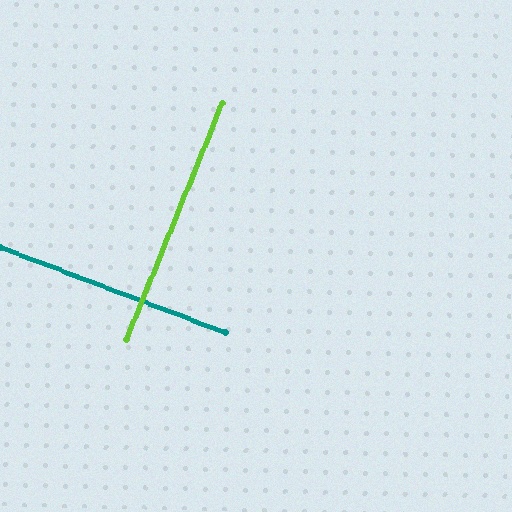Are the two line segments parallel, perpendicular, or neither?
Perpendicular — they meet at approximately 89°.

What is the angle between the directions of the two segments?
Approximately 89 degrees.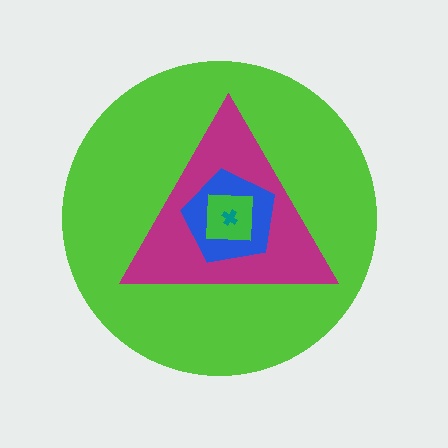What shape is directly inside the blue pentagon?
The green square.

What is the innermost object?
The teal cross.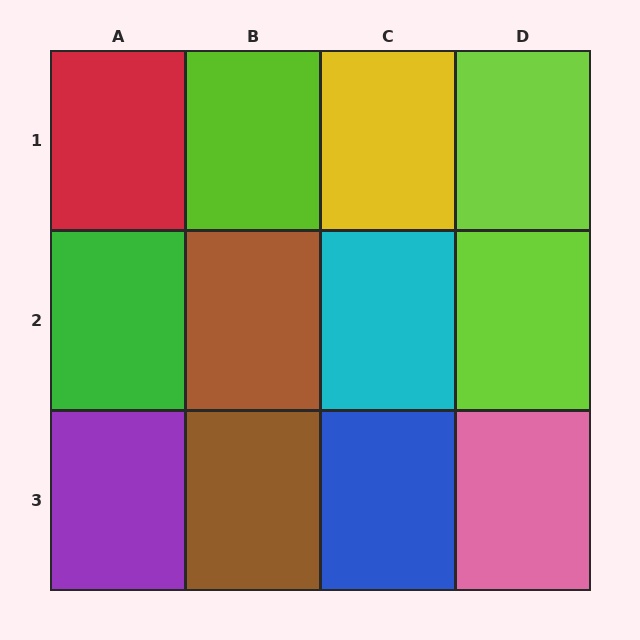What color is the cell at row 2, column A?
Green.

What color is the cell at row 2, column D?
Lime.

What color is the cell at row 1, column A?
Red.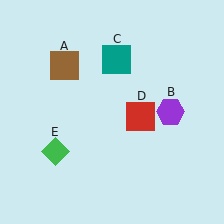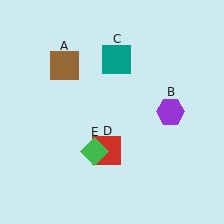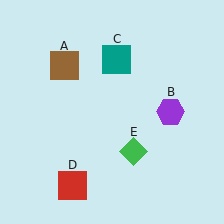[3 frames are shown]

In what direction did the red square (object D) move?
The red square (object D) moved down and to the left.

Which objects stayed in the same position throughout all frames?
Brown square (object A) and purple hexagon (object B) and teal square (object C) remained stationary.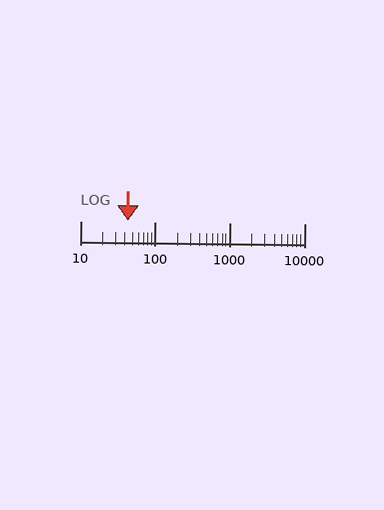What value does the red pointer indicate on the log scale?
The pointer indicates approximately 43.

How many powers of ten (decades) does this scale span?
The scale spans 3 decades, from 10 to 10000.